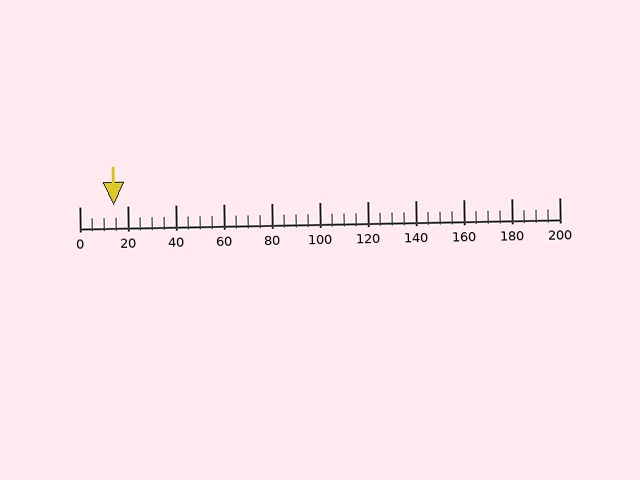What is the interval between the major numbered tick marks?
The major tick marks are spaced 20 units apart.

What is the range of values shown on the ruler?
The ruler shows values from 0 to 200.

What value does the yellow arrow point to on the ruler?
The yellow arrow points to approximately 14.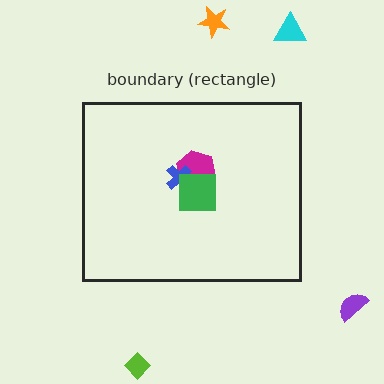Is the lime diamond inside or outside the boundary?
Outside.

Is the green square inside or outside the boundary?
Inside.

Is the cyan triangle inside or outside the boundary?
Outside.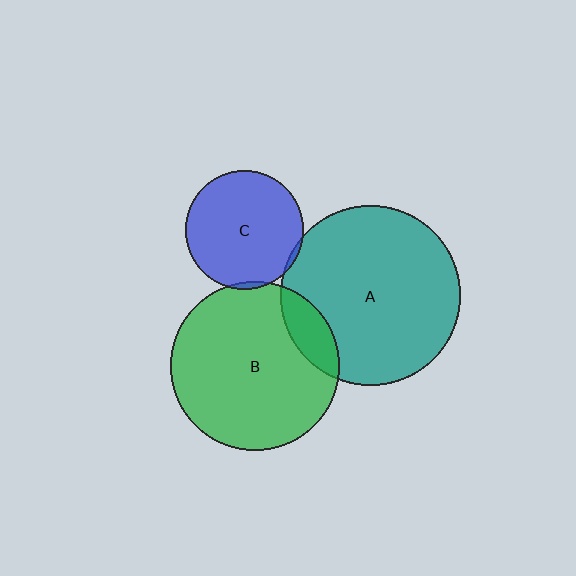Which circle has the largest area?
Circle A (teal).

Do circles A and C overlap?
Yes.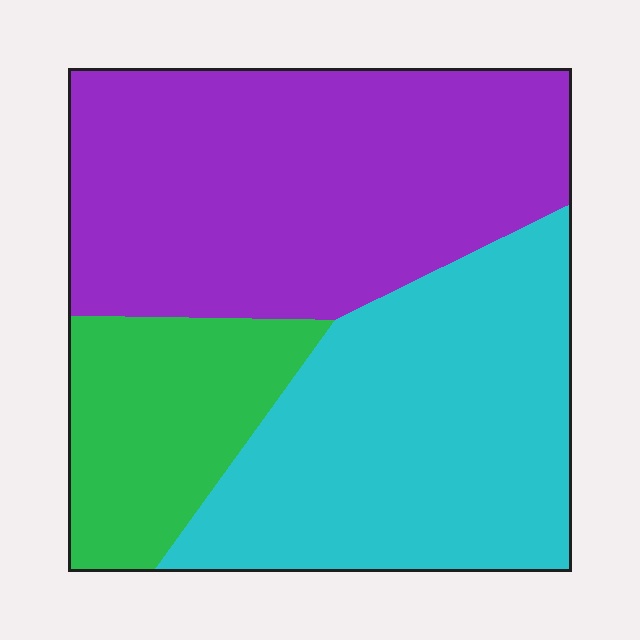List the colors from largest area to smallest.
From largest to smallest: purple, cyan, green.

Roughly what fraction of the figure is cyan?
Cyan covers around 40% of the figure.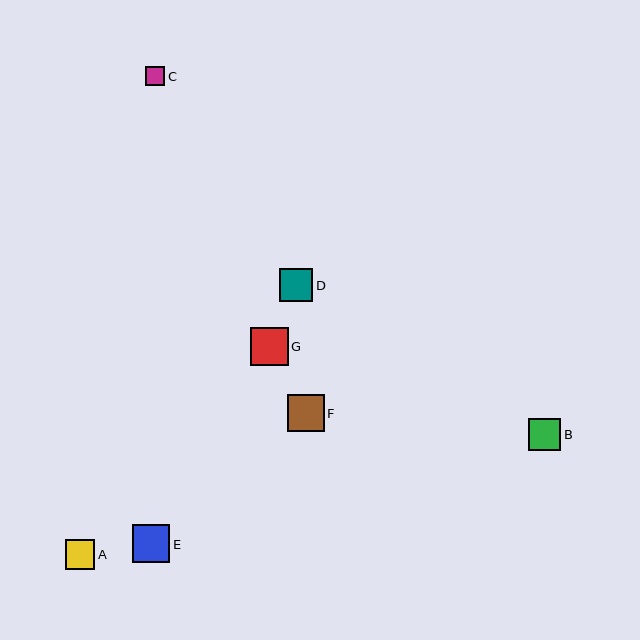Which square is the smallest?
Square C is the smallest with a size of approximately 20 pixels.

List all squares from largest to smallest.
From largest to smallest: G, E, F, D, B, A, C.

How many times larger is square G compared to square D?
Square G is approximately 1.2 times the size of square D.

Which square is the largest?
Square G is the largest with a size of approximately 38 pixels.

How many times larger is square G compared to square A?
Square G is approximately 1.3 times the size of square A.